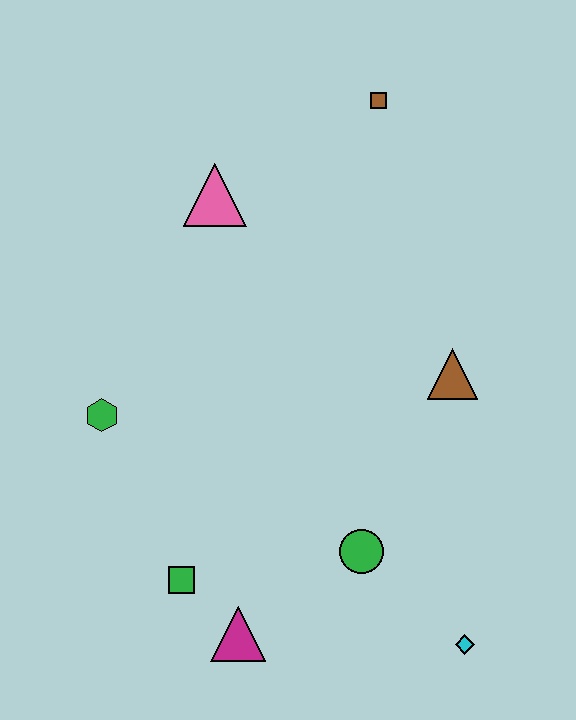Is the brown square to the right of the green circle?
Yes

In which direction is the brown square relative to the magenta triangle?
The brown square is above the magenta triangle.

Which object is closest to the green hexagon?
The green square is closest to the green hexagon.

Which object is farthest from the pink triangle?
The cyan diamond is farthest from the pink triangle.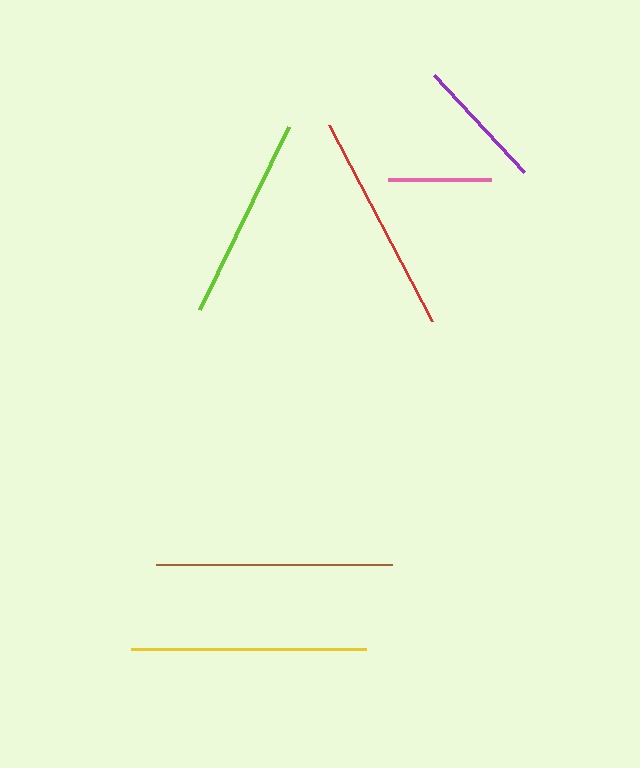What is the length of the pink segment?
The pink segment is approximately 103 pixels long.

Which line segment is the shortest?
The pink line is the shortest at approximately 103 pixels.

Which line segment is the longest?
The brown line is the longest at approximately 236 pixels.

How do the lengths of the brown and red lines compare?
The brown and red lines are approximately the same length.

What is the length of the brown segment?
The brown segment is approximately 236 pixels long.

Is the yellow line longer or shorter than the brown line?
The brown line is longer than the yellow line.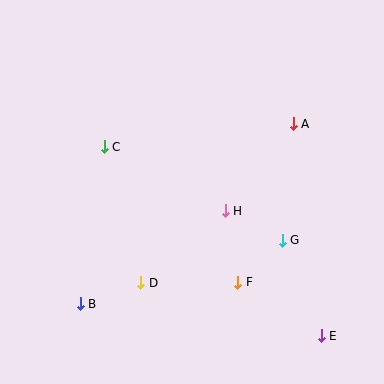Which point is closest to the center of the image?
Point H at (225, 211) is closest to the center.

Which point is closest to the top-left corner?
Point C is closest to the top-left corner.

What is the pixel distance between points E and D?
The distance between E and D is 188 pixels.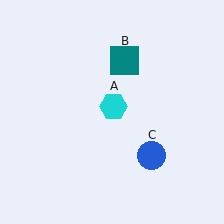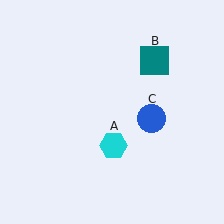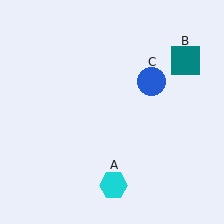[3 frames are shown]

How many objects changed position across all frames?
3 objects changed position: cyan hexagon (object A), teal square (object B), blue circle (object C).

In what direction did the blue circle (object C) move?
The blue circle (object C) moved up.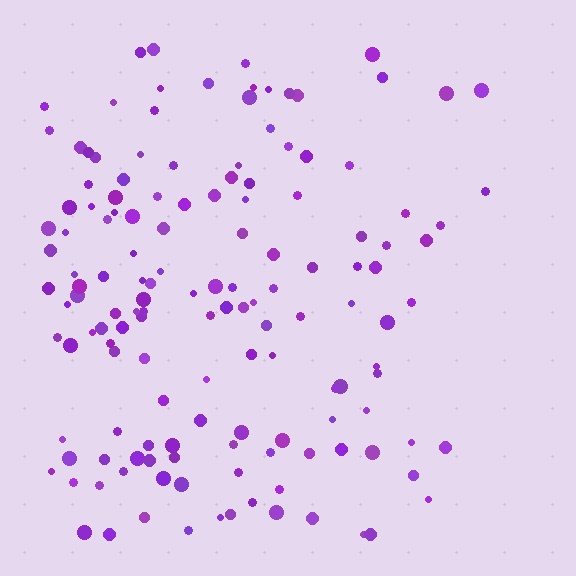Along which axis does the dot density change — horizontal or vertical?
Horizontal.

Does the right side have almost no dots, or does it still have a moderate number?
Still a moderate number, just noticeably fewer than the left.